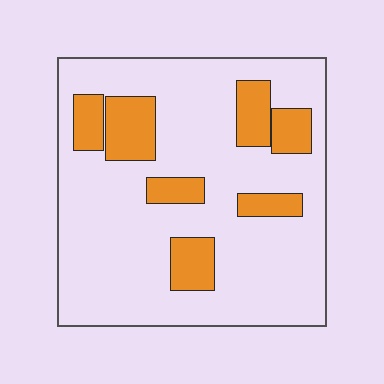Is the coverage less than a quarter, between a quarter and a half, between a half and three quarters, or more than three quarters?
Less than a quarter.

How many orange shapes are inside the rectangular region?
7.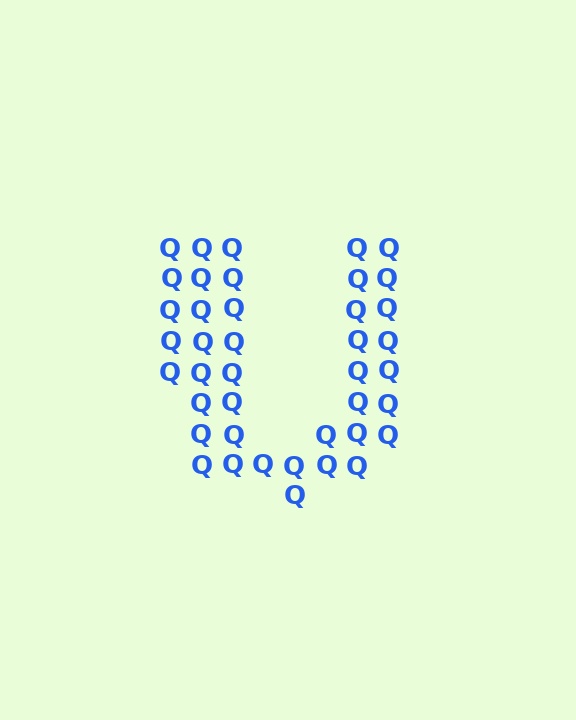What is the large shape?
The large shape is the letter U.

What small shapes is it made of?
It is made of small letter Q's.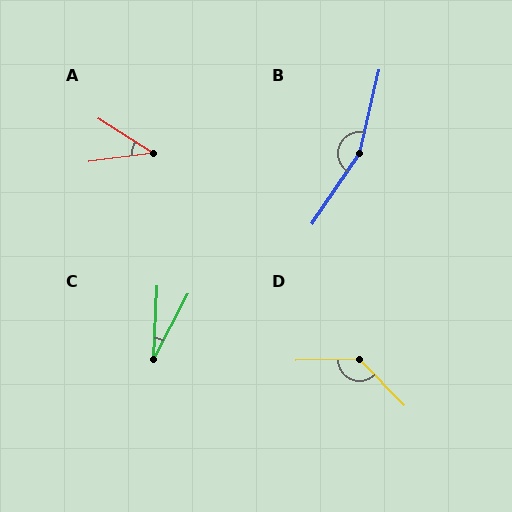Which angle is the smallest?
C, at approximately 25 degrees.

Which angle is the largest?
B, at approximately 159 degrees.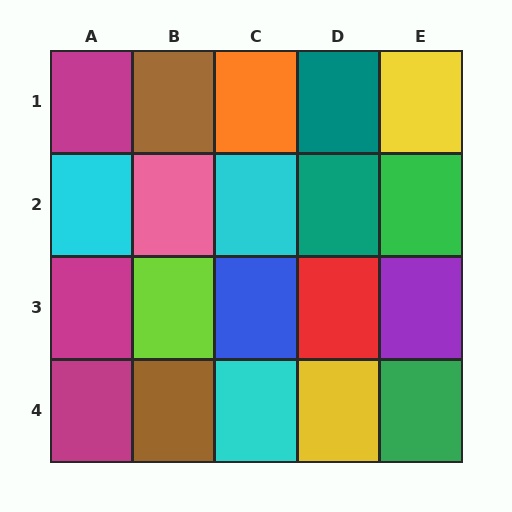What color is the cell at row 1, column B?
Brown.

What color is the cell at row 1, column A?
Magenta.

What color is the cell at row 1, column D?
Teal.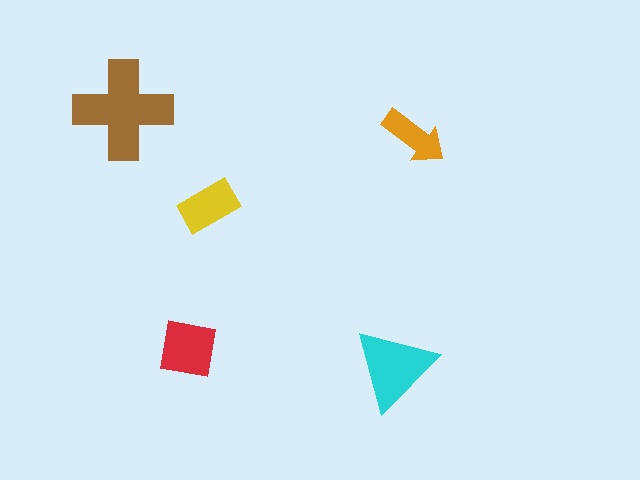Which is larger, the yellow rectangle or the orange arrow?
The yellow rectangle.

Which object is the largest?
The brown cross.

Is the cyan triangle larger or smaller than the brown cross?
Smaller.